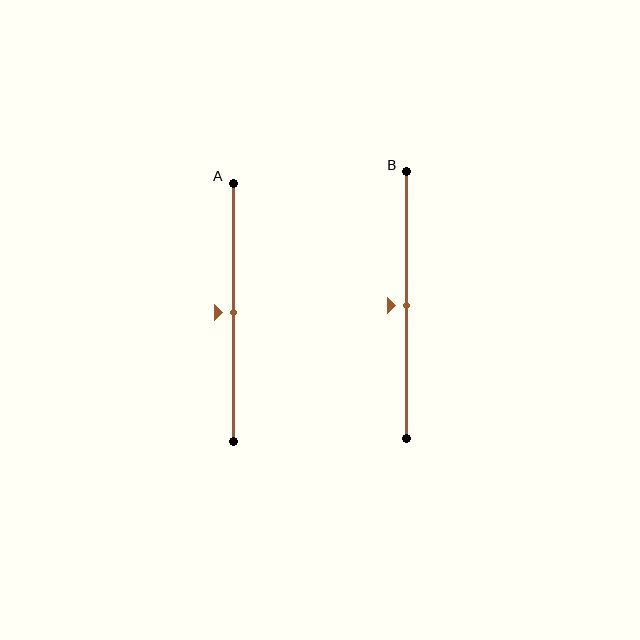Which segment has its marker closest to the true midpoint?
Segment A has its marker closest to the true midpoint.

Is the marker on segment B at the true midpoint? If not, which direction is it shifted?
Yes, the marker on segment B is at the true midpoint.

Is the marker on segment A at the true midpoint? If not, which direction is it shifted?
Yes, the marker on segment A is at the true midpoint.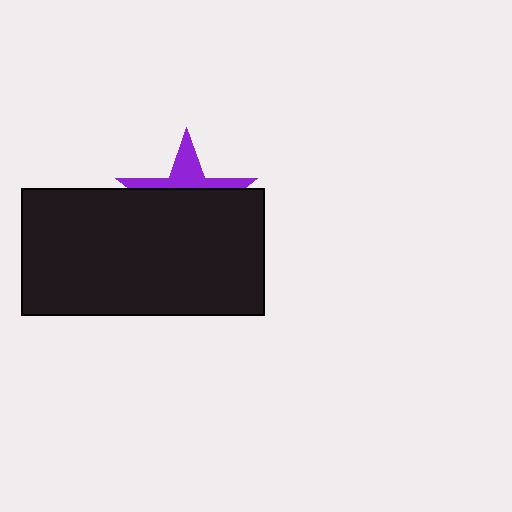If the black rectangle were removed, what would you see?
You would see the complete purple star.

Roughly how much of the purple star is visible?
A small part of it is visible (roughly 33%).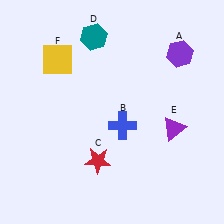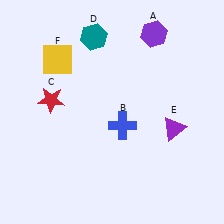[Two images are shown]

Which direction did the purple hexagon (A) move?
The purple hexagon (A) moved left.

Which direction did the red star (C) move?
The red star (C) moved up.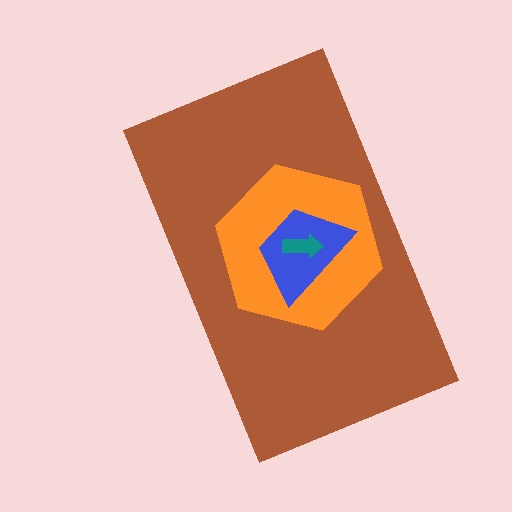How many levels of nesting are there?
4.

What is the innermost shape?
The teal arrow.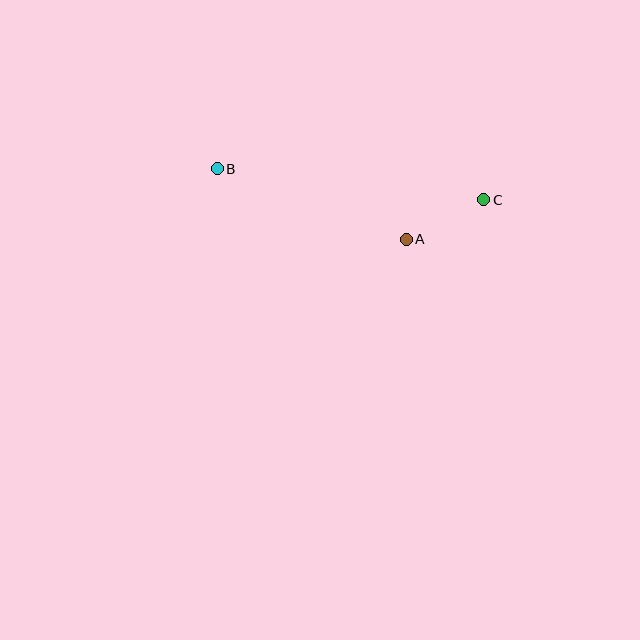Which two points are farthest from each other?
Points B and C are farthest from each other.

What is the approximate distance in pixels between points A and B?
The distance between A and B is approximately 202 pixels.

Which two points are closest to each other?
Points A and C are closest to each other.